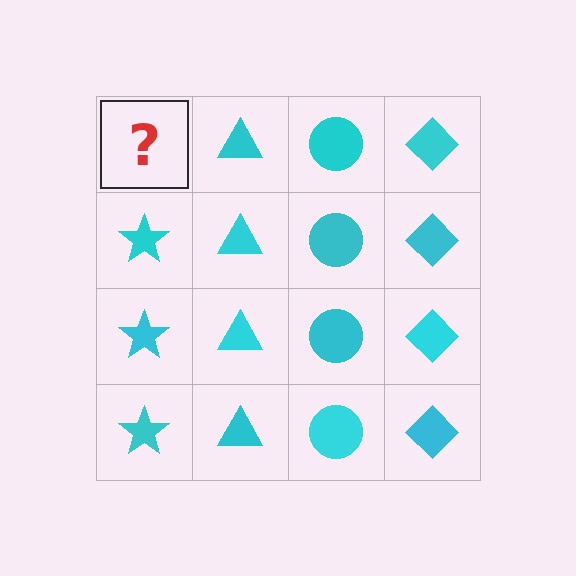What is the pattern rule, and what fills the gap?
The rule is that each column has a consistent shape. The gap should be filled with a cyan star.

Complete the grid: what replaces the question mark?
The question mark should be replaced with a cyan star.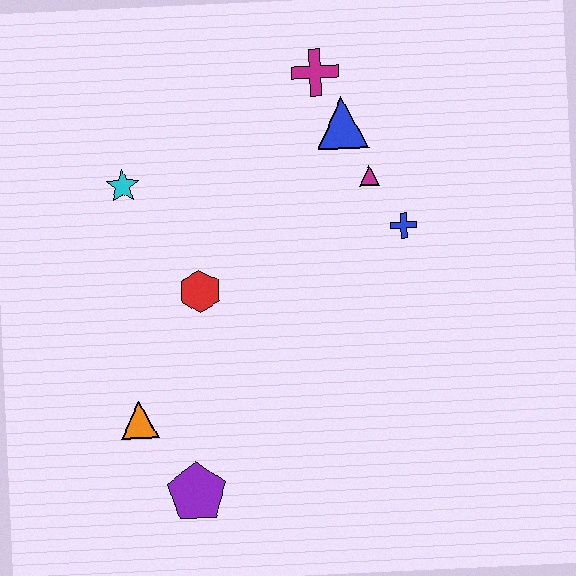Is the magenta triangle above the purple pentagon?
Yes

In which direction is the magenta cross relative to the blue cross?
The magenta cross is above the blue cross.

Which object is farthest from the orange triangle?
The magenta cross is farthest from the orange triangle.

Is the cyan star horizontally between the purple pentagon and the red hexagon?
No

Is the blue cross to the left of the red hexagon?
No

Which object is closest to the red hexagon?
The cyan star is closest to the red hexagon.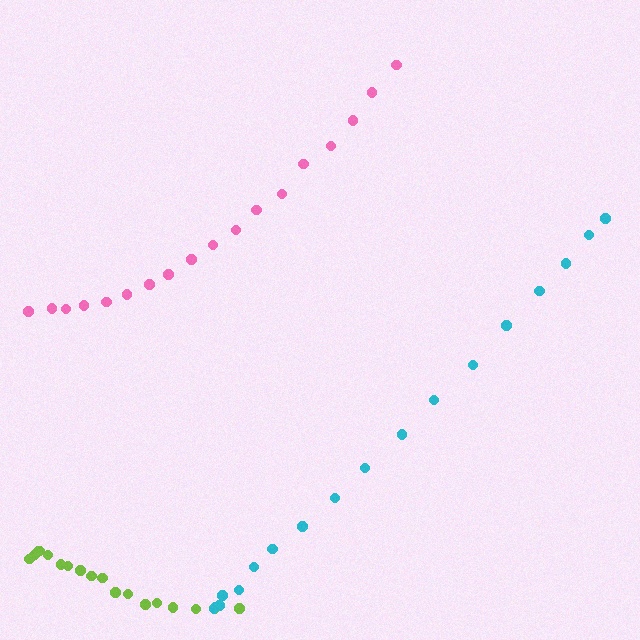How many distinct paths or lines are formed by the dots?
There are 3 distinct paths.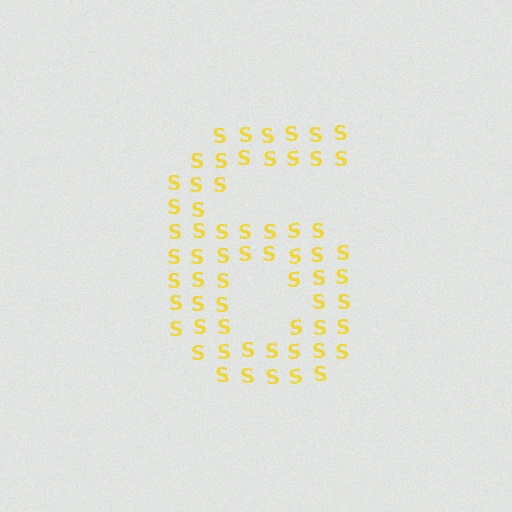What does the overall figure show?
The overall figure shows the digit 6.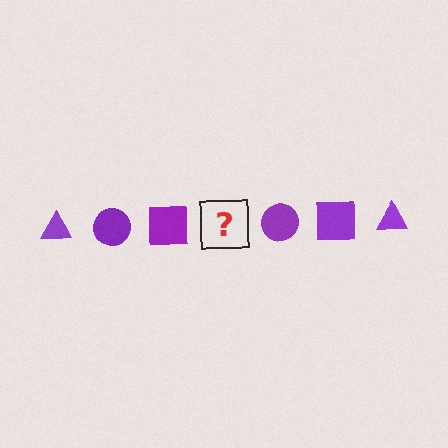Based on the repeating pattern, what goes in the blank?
The blank should be a purple triangle.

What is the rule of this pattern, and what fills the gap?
The rule is that the pattern cycles through triangle, circle, square shapes in purple. The gap should be filled with a purple triangle.